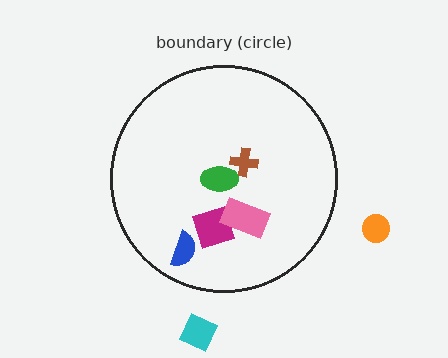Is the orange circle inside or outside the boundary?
Outside.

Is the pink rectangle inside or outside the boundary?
Inside.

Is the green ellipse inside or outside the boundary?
Inside.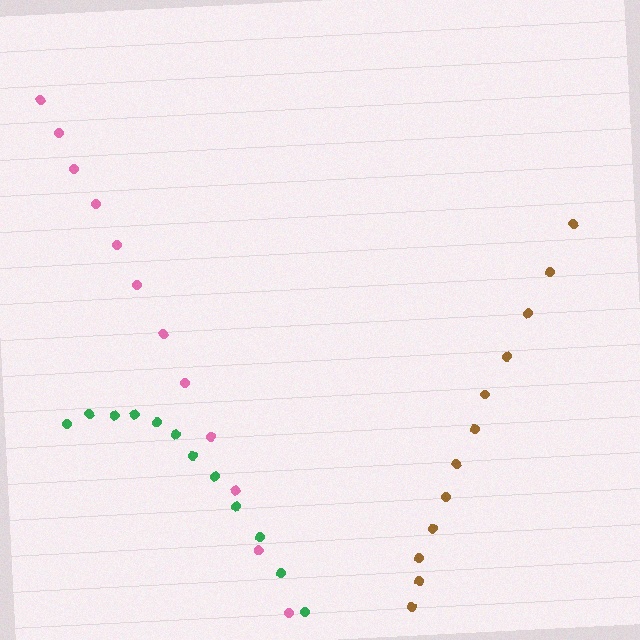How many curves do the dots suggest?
There are 3 distinct paths.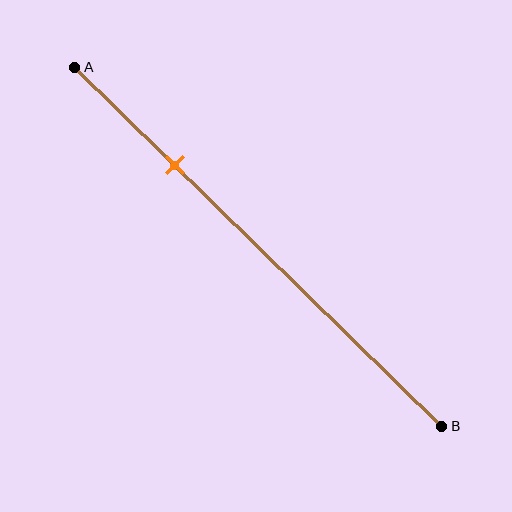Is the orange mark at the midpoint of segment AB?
No, the mark is at about 25% from A, not at the 50% midpoint.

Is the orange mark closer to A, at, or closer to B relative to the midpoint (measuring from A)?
The orange mark is closer to point A than the midpoint of segment AB.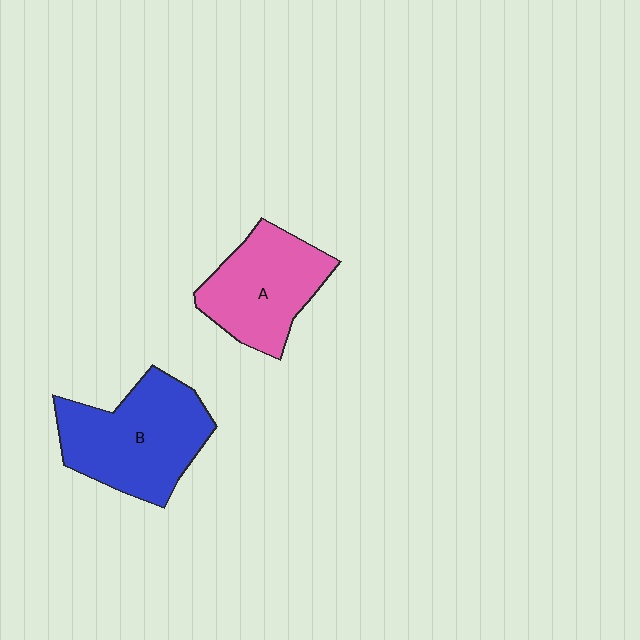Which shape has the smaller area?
Shape A (pink).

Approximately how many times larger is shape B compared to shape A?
Approximately 1.2 times.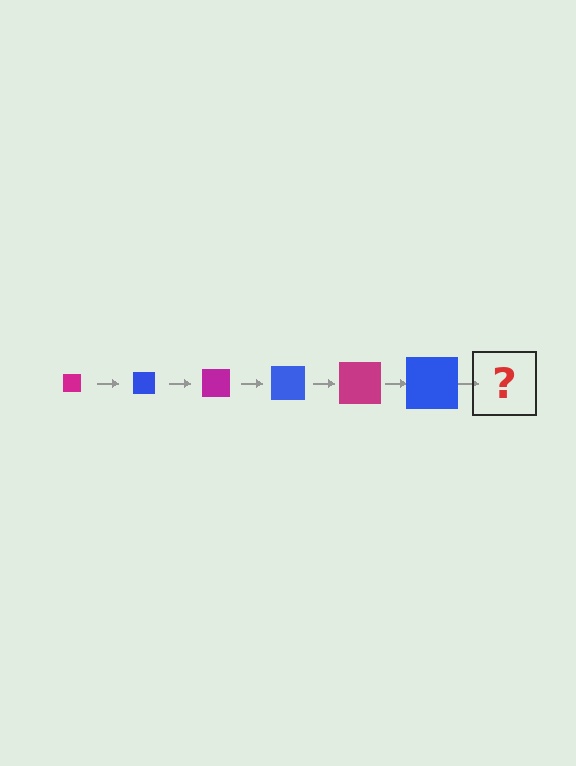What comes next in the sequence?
The next element should be a magenta square, larger than the previous one.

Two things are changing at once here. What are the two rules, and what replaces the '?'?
The two rules are that the square grows larger each step and the color cycles through magenta and blue. The '?' should be a magenta square, larger than the previous one.